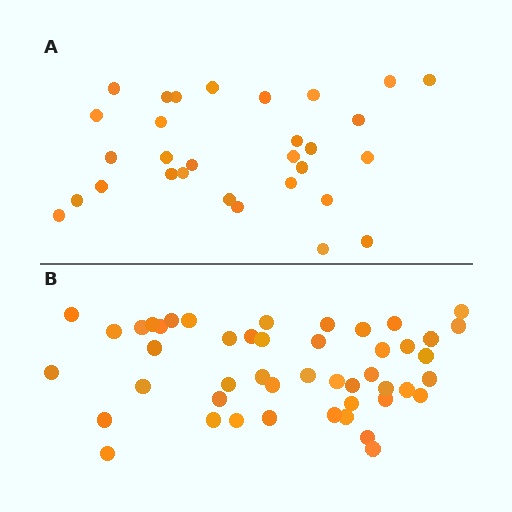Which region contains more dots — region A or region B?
Region B (the bottom region) has more dots.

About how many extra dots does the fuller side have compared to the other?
Region B has approximately 15 more dots than region A.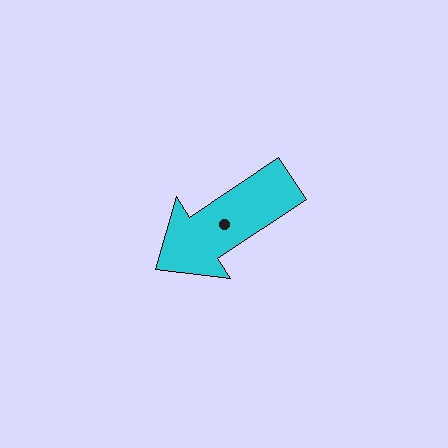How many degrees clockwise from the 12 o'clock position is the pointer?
Approximately 236 degrees.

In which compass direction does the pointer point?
Southwest.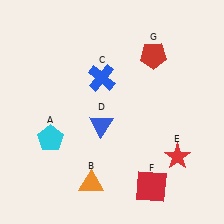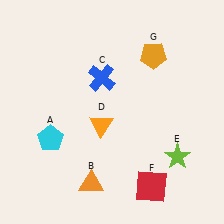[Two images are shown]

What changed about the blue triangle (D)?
In Image 1, D is blue. In Image 2, it changed to orange.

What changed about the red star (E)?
In Image 1, E is red. In Image 2, it changed to lime.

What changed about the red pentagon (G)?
In Image 1, G is red. In Image 2, it changed to orange.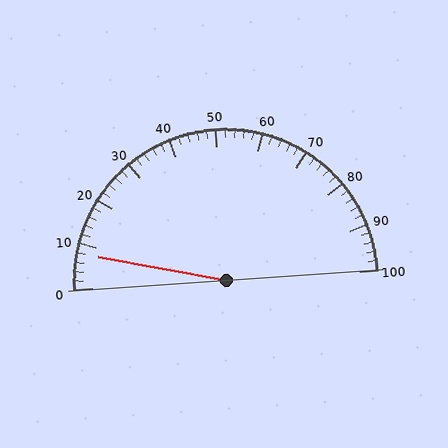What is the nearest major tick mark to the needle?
The nearest major tick mark is 10.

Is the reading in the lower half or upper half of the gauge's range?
The reading is in the lower half of the range (0 to 100).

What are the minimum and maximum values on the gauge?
The gauge ranges from 0 to 100.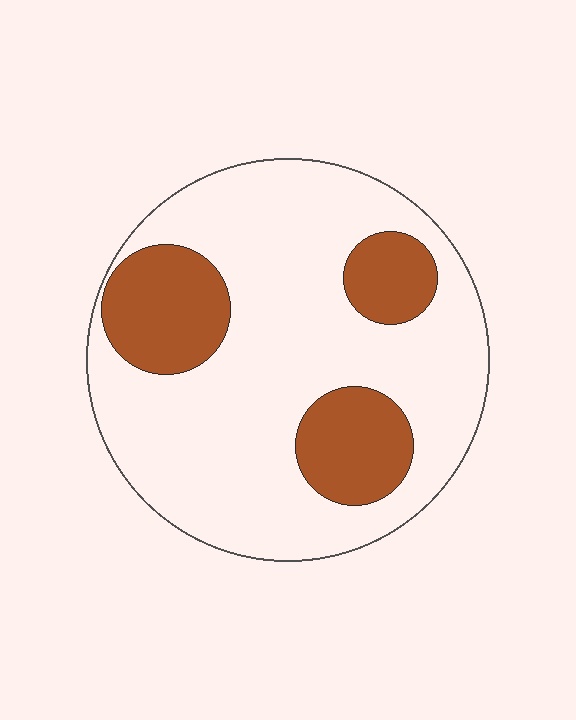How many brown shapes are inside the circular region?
3.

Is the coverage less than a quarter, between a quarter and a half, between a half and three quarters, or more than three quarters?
Less than a quarter.